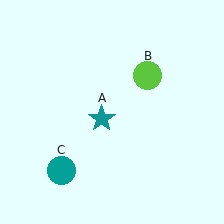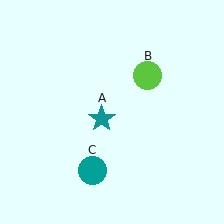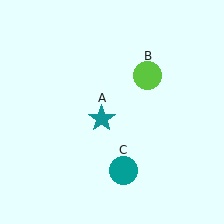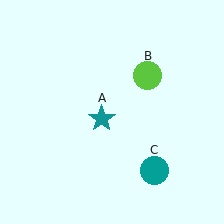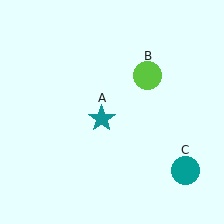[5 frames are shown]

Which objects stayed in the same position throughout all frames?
Teal star (object A) and lime circle (object B) remained stationary.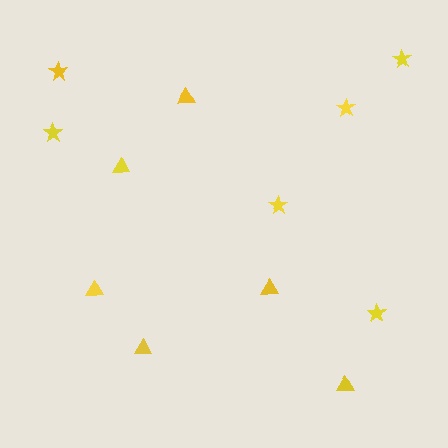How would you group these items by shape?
There are 2 groups: one group of triangles (6) and one group of stars (6).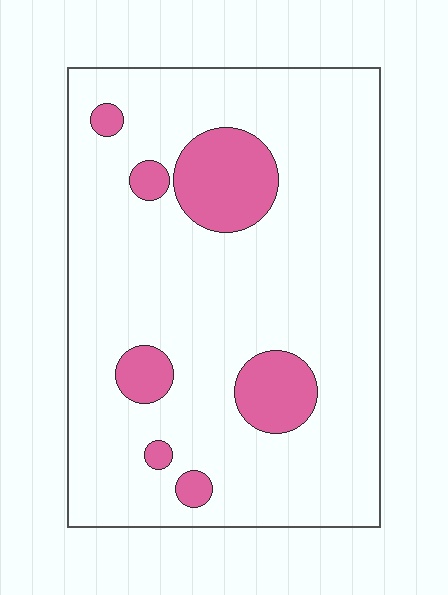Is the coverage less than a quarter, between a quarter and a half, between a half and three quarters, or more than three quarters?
Less than a quarter.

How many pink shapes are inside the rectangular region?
7.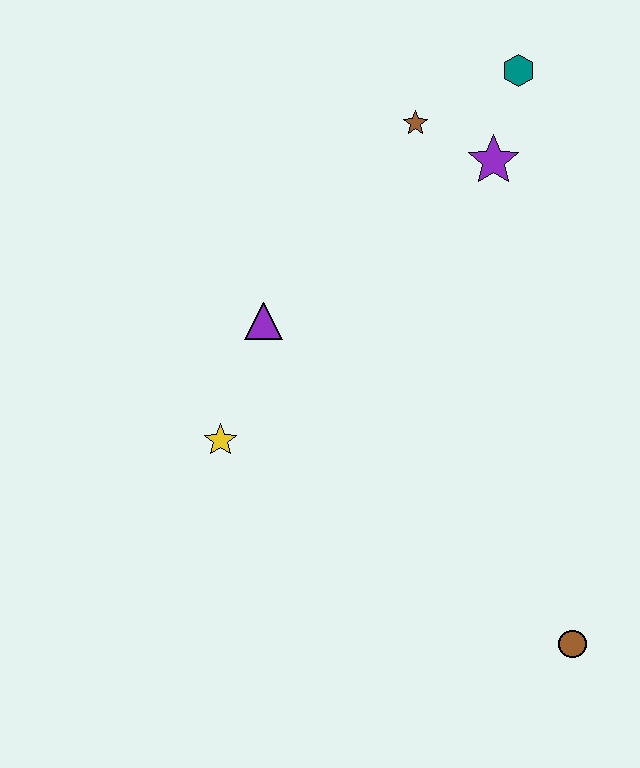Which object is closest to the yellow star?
The purple triangle is closest to the yellow star.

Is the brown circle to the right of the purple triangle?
Yes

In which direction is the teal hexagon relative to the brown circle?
The teal hexagon is above the brown circle.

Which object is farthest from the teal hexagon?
The brown circle is farthest from the teal hexagon.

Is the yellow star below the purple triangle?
Yes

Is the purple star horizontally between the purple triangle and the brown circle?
Yes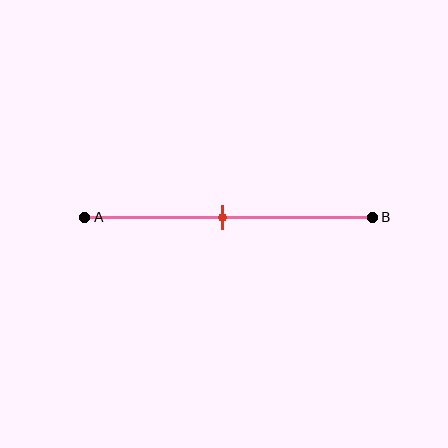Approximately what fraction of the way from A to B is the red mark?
The red mark is approximately 50% of the way from A to B.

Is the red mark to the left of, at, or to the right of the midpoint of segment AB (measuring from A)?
The red mark is approximately at the midpoint of segment AB.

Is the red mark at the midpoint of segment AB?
Yes, the mark is approximately at the midpoint.